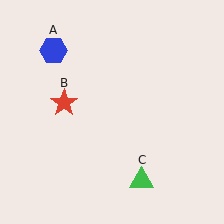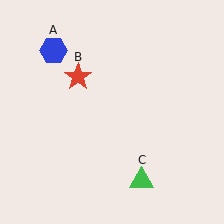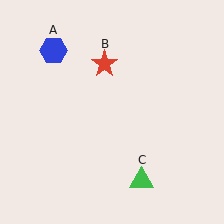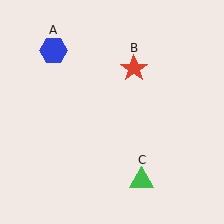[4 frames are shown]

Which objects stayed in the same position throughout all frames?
Blue hexagon (object A) and green triangle (object C) remained stationary.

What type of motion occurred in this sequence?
The red star (object B) rotated clockwise around the center of the scene.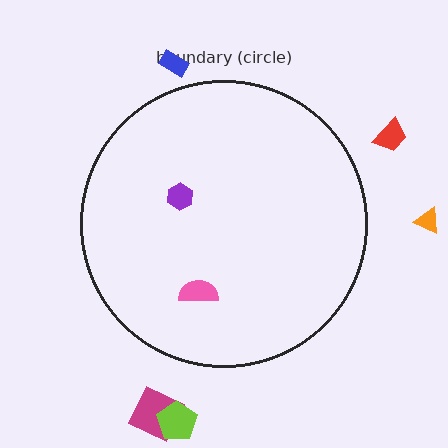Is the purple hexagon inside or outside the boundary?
Inside.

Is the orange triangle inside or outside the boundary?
Outside.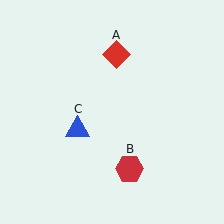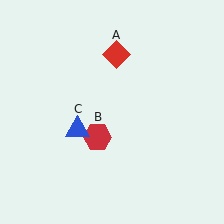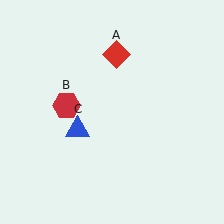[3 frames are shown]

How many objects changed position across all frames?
1 object changed position: red hexagon (object B).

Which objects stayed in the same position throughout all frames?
Red diamond (object A) and blue triangle (object C) remained stationary.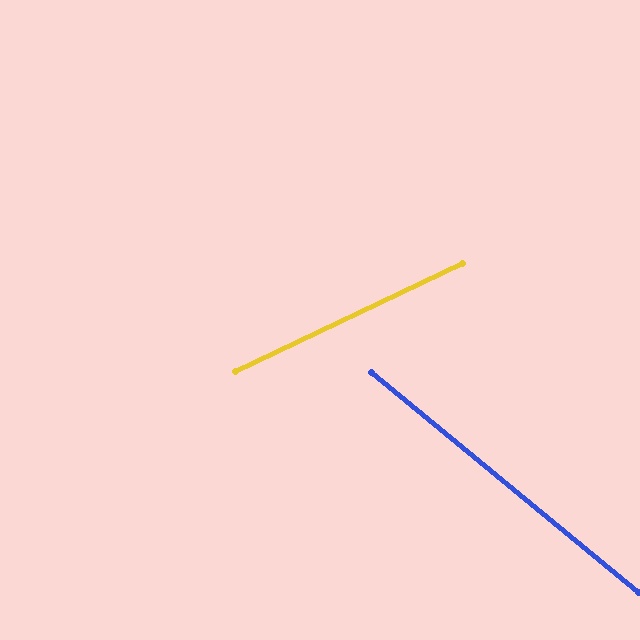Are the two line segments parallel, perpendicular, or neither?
Neither parallel nor perpendicular — they differ by about 65°.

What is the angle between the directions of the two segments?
Approximately 65 degrees.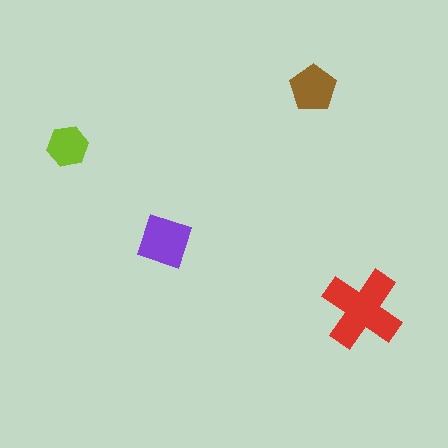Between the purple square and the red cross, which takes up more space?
The red cross.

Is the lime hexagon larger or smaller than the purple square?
Smaller.